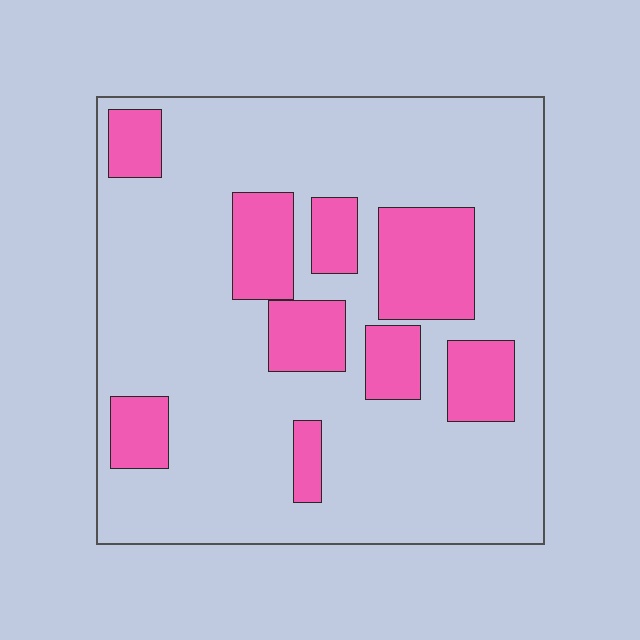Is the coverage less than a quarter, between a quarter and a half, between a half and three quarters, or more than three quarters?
Less than a quarter.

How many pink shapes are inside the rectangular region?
9.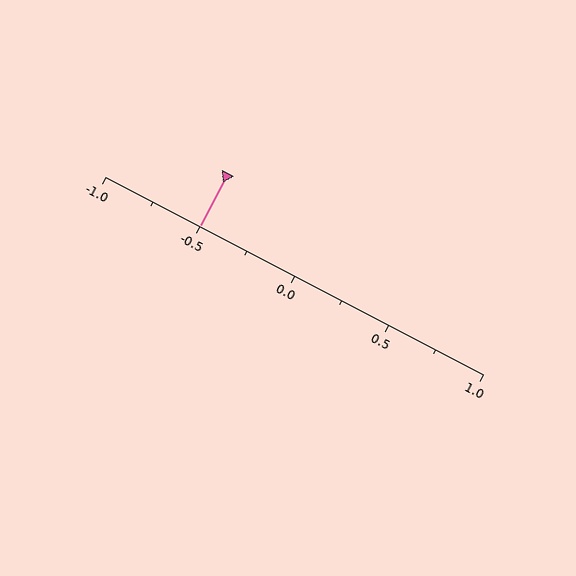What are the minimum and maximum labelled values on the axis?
The axis runs from -1.0 to 1.0.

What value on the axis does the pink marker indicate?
The marker indicates approximately -0.5.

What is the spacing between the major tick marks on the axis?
The major ticks are spaced 0.5 apart.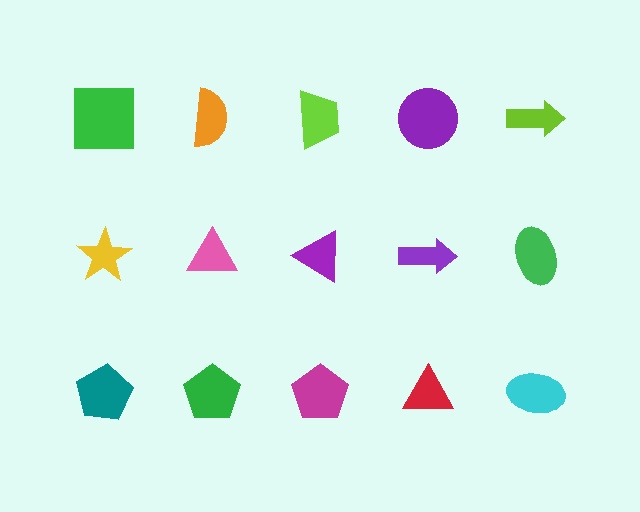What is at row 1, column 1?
A green square.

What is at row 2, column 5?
A green ellipse.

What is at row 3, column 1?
A teal pentagon.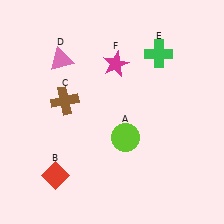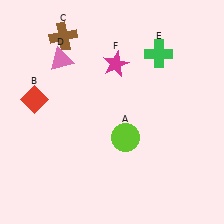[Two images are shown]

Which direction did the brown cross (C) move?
The brown cross (C) moved up.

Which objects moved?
The objects that moved are: the red diamond (B), the brown cross (C).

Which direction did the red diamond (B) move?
The red diamond (B) moved up.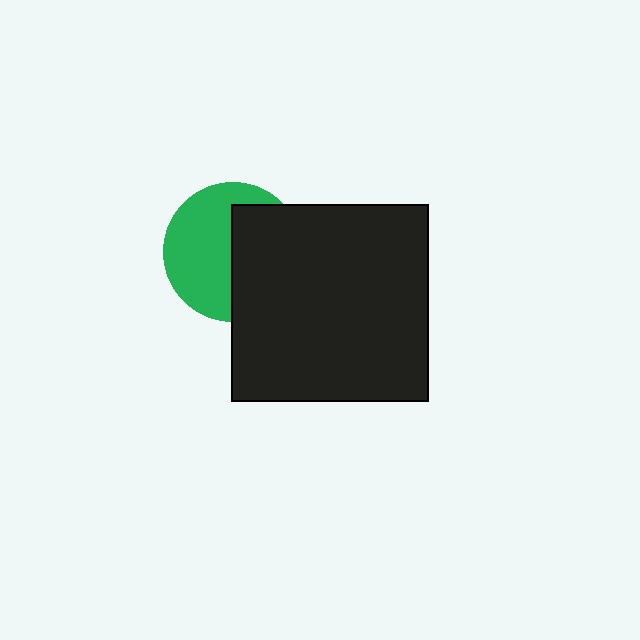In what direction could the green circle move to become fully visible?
The green circle could move left. That would shift it out from behind the black square entirely.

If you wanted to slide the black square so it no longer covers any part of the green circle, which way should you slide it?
Slide it right — that is the most direct way to separate the two shapes.